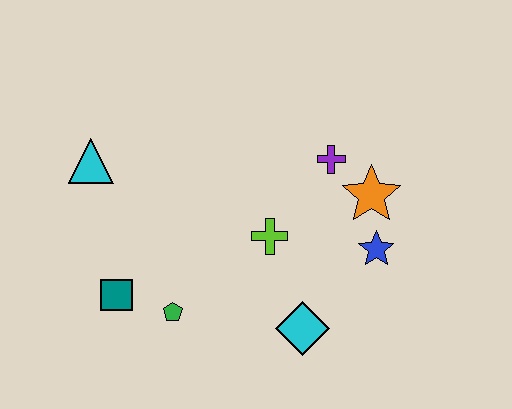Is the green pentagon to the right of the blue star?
No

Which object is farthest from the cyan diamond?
The cyan triangle is farthest from the cyan diamond.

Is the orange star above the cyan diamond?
Yes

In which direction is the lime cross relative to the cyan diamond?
The lime cross is above the cyan diamond.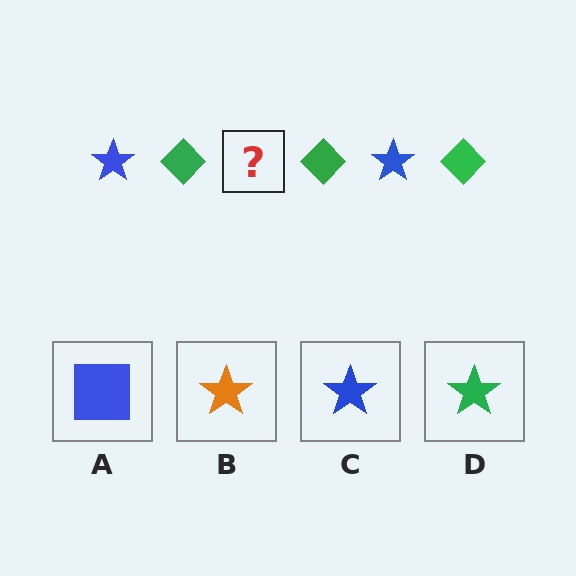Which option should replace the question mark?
Option C.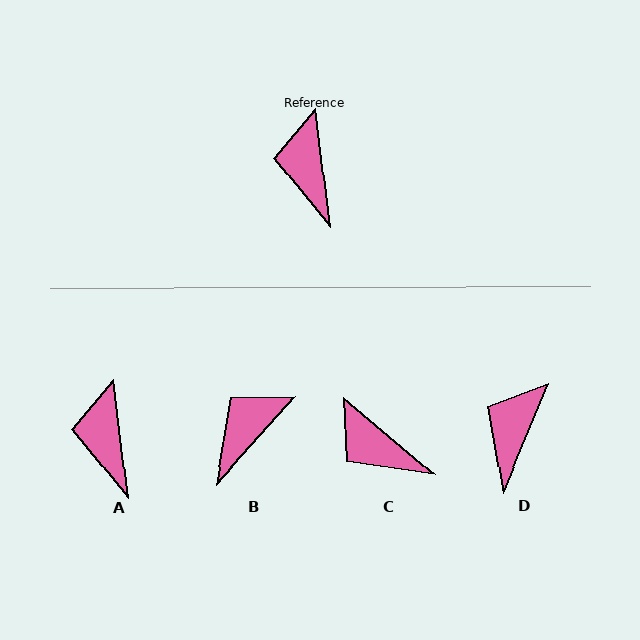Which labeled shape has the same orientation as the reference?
A.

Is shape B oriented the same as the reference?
No, it is off by about 49 degrees.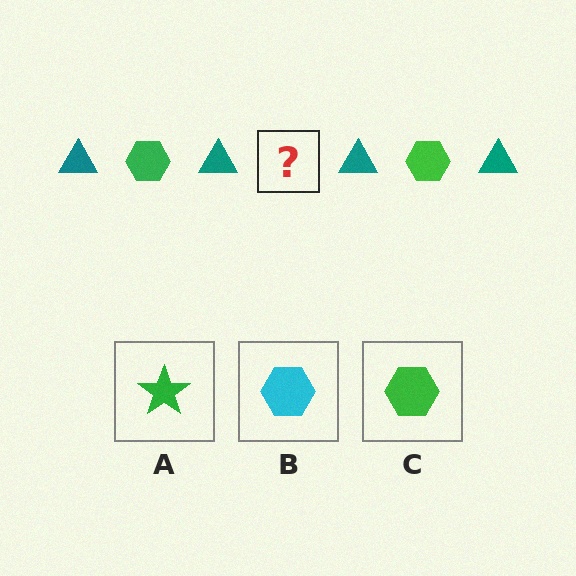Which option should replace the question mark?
Option C.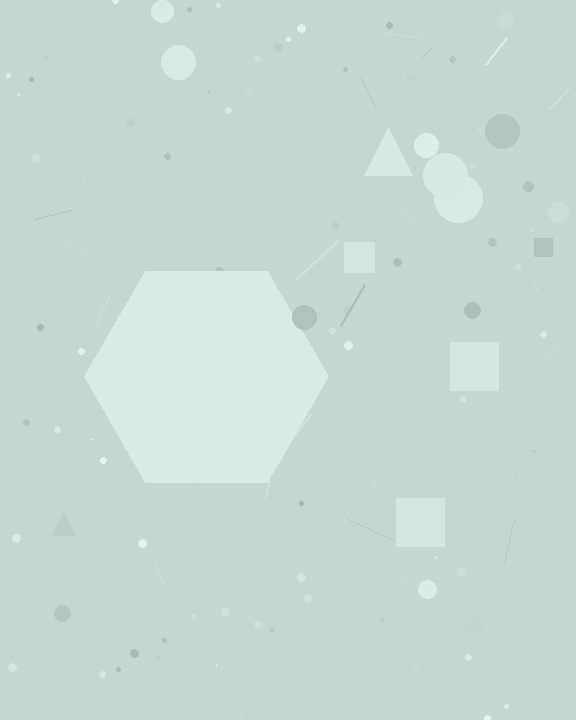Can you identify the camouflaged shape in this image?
The camouflaged shape is a hexagon.